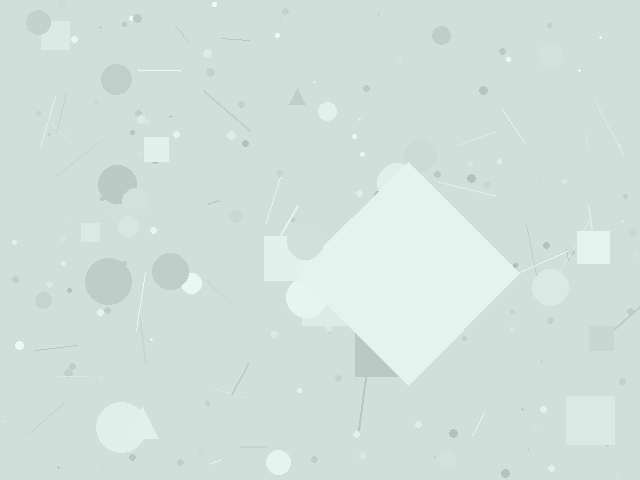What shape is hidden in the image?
A diamond is hidden in the image.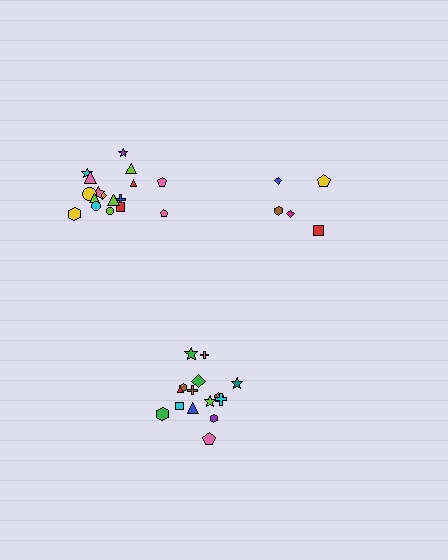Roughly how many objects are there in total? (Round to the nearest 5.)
Roughly 40 objects in total.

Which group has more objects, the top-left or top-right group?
The top-left group.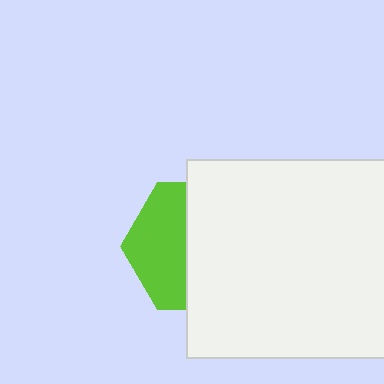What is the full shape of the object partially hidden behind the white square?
The partially hidden object is a lime hexagon.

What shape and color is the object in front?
The object in front is a white square.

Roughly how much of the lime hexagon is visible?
A small part of it is visible (roughly 42%).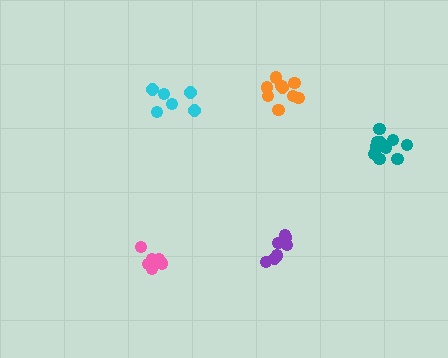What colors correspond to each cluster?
The clusters are colored: orange, cyan, purple, teal, pink.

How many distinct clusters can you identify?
There are 5 distinct clusters.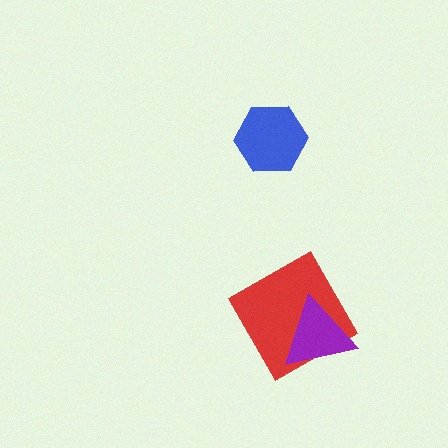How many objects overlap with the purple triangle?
1 object overlaps with the purple triangle.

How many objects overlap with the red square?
1 object overlaps with the red square.